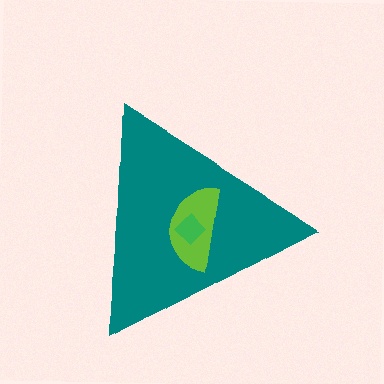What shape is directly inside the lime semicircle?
The green diamond.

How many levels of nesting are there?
3.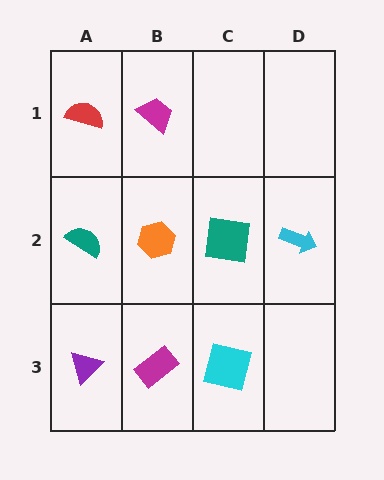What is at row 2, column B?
An orange hexagon.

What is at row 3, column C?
A cyan square.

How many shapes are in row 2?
4 shapes.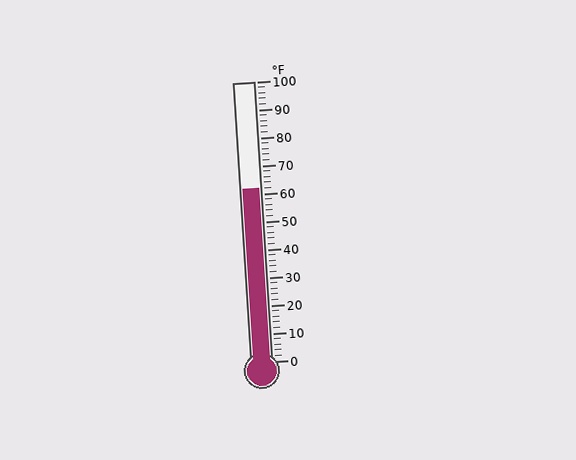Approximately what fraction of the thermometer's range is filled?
The thermometer is filled to approximately 60% of its range.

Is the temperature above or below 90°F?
The temperature is below 90°F.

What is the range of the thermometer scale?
The thermometer scale ranges from 0°F to 100°F.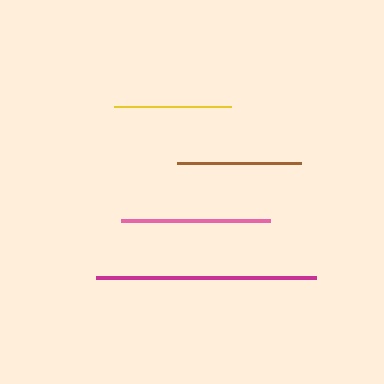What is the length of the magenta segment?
The magenta segment is approximately 220 pixels long.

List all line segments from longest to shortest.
From longest to shortest: magenta, pink, brown, yellow.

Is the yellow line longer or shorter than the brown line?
The brown line is longer than the yellow line.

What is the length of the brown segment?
The brown segment is approximately 125 pixels long.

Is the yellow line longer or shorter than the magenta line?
The magenta line is longer than the yellow line.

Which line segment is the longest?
The magenta line is the longest at approximately 220 pixels.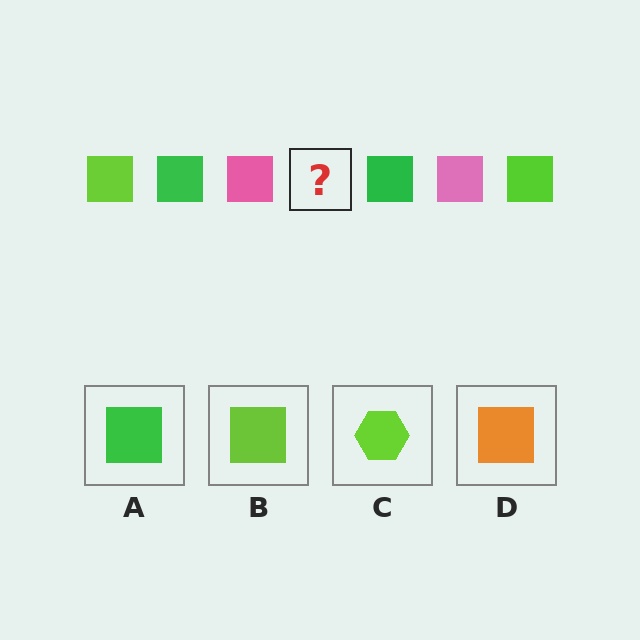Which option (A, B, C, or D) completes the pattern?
B.